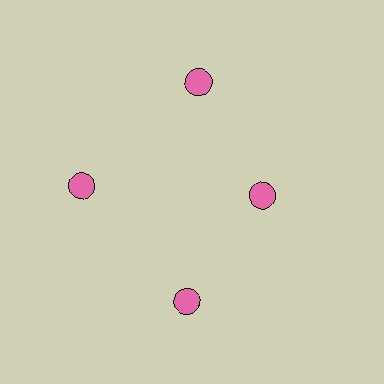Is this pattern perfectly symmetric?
No. The 4 pink circles are arranged in a ring, but one element near the 3 o'clock position is pulled inward toward the center, breaking the 4-fold rotational symmetry.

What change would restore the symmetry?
The symmetry would be restored by moving it outward, back onto the ring so that all 4 circles sit at equal angles and equal distance from the center.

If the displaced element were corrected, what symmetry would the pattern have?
It would have 4-fold rotational symmetry — the pattern would map onto itself every 90 degrees.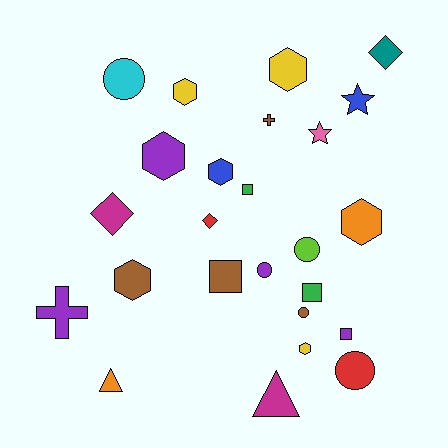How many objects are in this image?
There are 25 objects.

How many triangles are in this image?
There are 2 triangles.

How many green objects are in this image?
There are 2 green objects.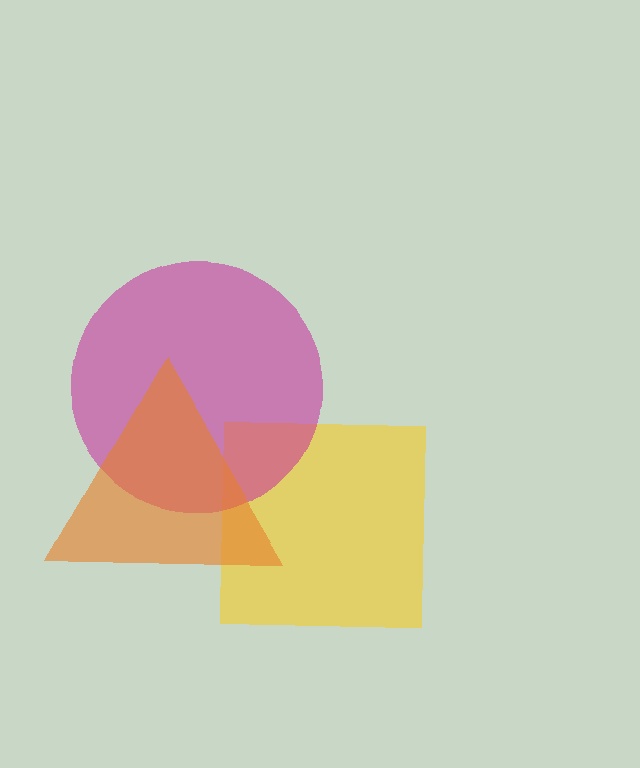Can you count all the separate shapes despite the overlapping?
Yes, there are 3 separate shapes.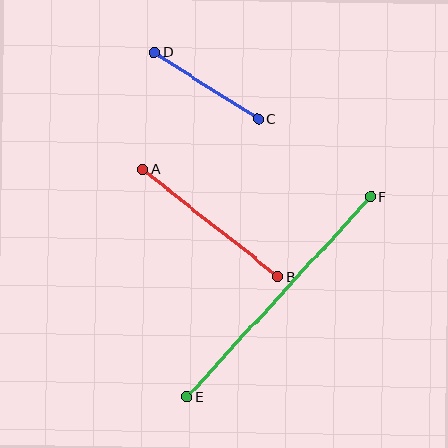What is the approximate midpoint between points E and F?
The midpoint is at approximately (279, 297) pixels.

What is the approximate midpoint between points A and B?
The midpoint is at approximately (210, 223) pixels.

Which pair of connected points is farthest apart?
Points E and F are farthest apart.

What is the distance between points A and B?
The distance is approximately 173 pixels.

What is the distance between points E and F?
The distance is approximately 271 pixels.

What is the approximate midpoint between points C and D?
The midpoint is at approximately (206, 85) pixels.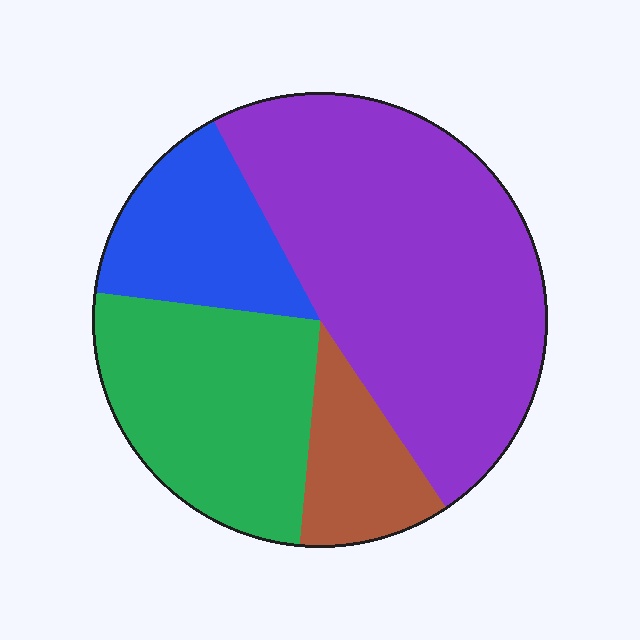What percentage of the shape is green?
Green covers 26% of the shape.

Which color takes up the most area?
Purple, at roughly 50%.